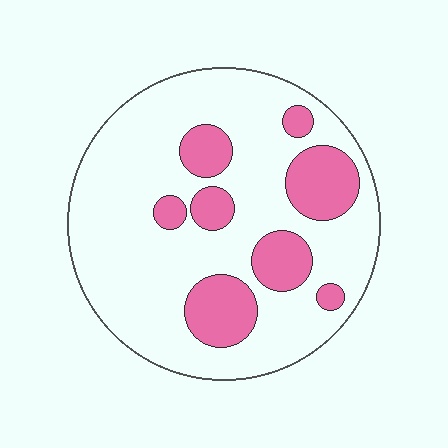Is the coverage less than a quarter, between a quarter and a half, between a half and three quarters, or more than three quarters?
Less than a quarter.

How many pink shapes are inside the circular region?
8.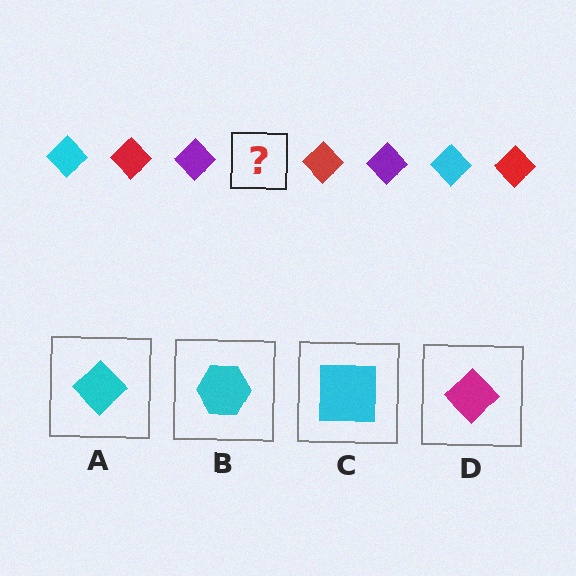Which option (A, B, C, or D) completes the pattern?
A.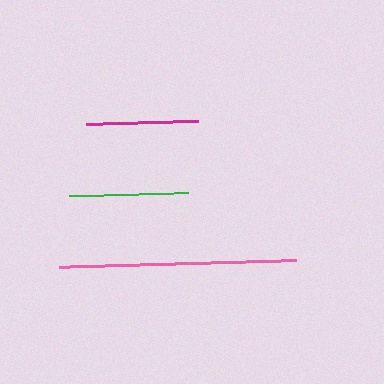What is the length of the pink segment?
The pink segment is approximately 237 pixels long.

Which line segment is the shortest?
The magenta line is the shortest at approximately 111 pixels.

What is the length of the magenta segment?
The magenta segment is approximately 111 pixels long.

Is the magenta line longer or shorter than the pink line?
The pink line is longer than the magenta line.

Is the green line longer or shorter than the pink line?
The pink line is longer than the green line.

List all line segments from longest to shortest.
From longest to shortest: pink, green, magenta.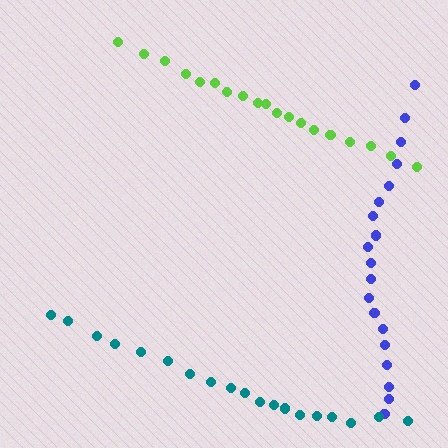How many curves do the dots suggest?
There are 3 distinct paths.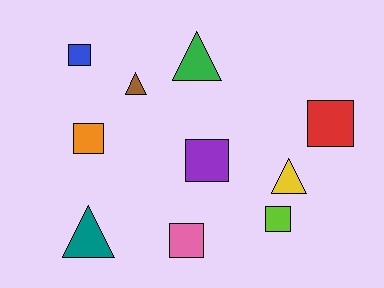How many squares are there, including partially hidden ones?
There are 6 squares.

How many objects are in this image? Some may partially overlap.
There are 10 objects.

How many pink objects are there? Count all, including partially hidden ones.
There is 1 pink object.